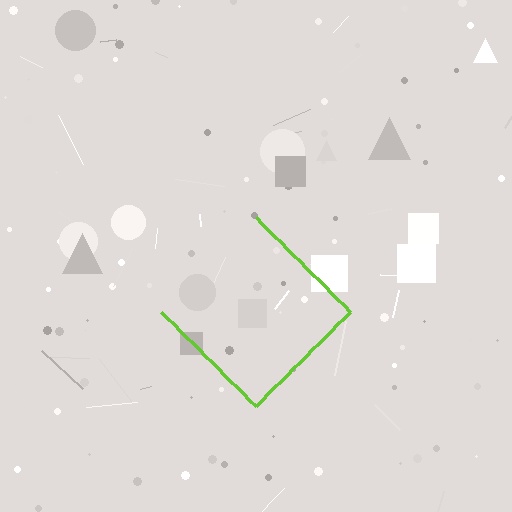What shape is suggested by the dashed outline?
The dashed outline suggests a diamond.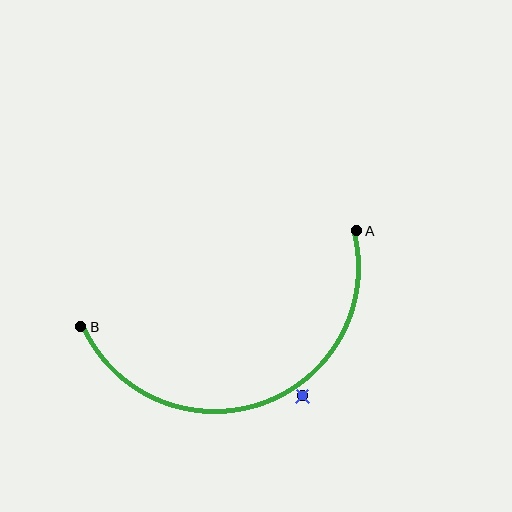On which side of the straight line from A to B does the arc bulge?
The arc bulges below the straight line connecting A and B.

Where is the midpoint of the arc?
The arc midpoint is the point on the curve farthest from the straight line joining A and B. It sits below that line.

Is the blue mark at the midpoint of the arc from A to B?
No — the blue mark does not lie on the arc at all. It sits slightly outside the curve.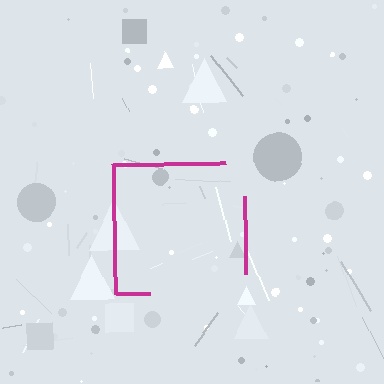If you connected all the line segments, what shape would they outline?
They would outline a square.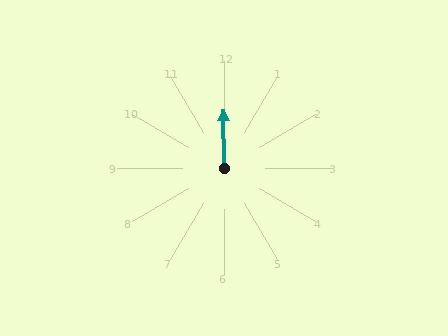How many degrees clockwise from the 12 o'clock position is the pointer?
Approximately 359 degrees.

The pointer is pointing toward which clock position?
Roughly 12 o'clock.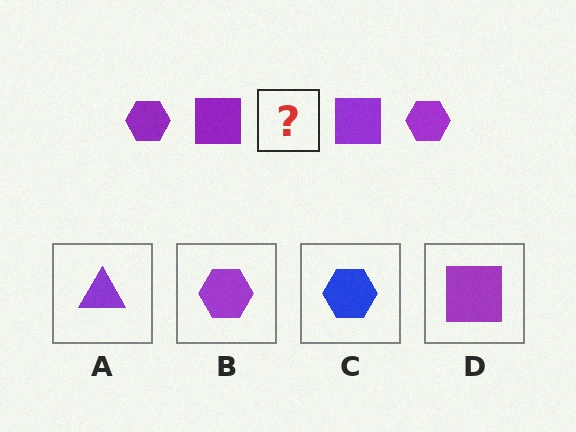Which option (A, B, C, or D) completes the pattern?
B.